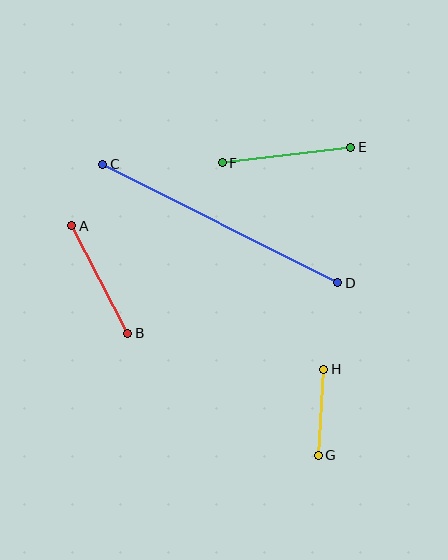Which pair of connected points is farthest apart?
Points C and D are farthest apart.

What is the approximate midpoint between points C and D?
The midpoint is at approximately (220, 224) pixels.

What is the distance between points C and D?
The distance is approximately 263 pixels.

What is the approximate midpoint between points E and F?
The midpoint is at approximately (286, 155) pixels.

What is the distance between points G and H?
The distance is approximately 86 pixels.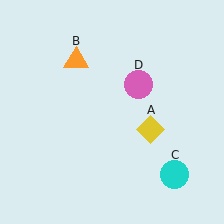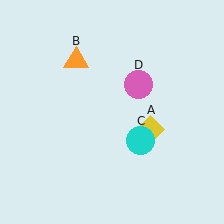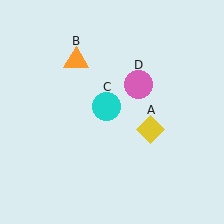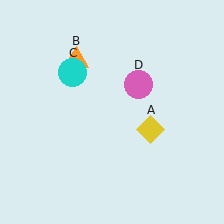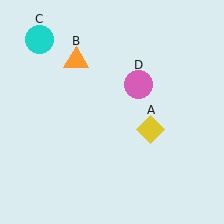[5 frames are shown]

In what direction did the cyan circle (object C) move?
The cyan circle (object C) moved up and to the left.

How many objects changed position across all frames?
1 object changed position: cyan circle (object C).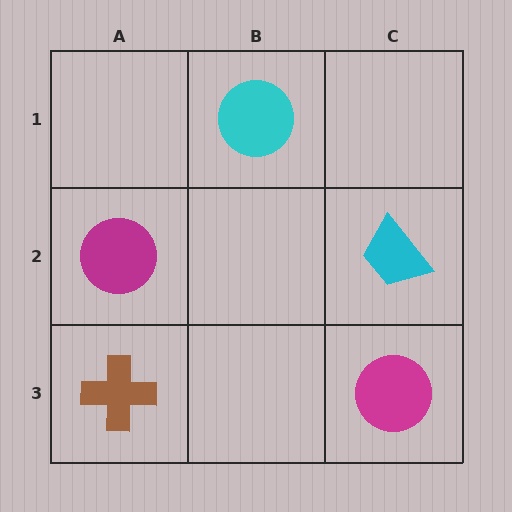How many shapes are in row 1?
1 shape.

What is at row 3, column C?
A magenta circle.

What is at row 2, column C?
A cyan trapezoid.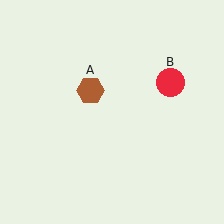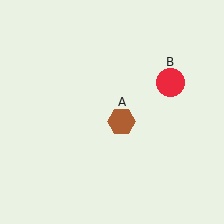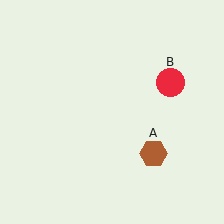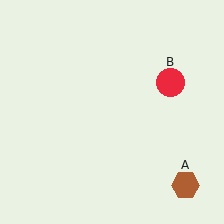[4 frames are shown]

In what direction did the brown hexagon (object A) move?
The brown hexagon (object A) moved down and to the right.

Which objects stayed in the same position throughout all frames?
Red circle (object B) remained stationary.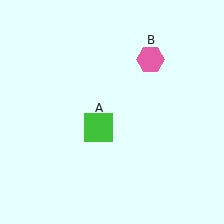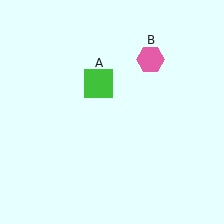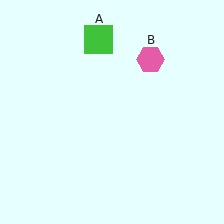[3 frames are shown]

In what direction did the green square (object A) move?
The green square (object A) moved up.